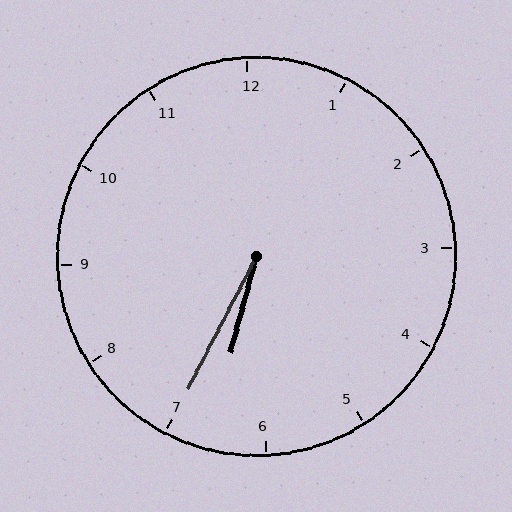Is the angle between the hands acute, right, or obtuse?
It is acute.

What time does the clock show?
6:35.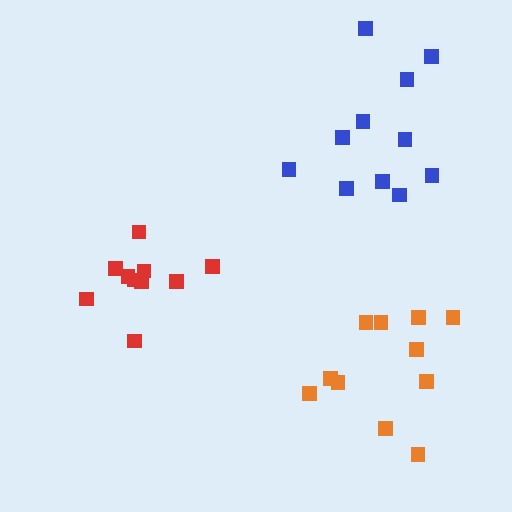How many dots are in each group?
Group 1: 11 dots, Group 2: 10 dots, Group 3: 11 dots (32 total).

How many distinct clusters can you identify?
There are 3 distinct clusters.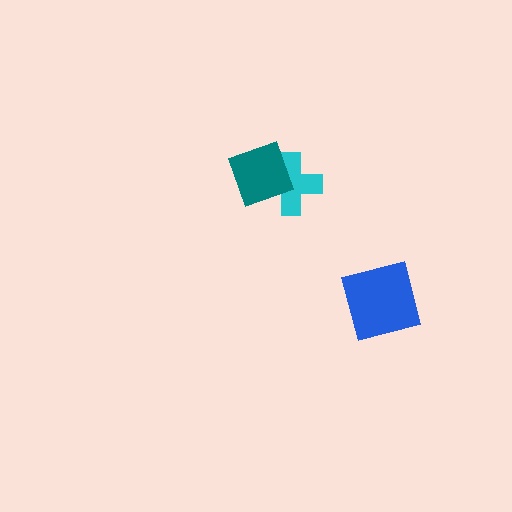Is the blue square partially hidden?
No, no other shape covers it.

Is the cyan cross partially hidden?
Yes, it is partially covered by another shape.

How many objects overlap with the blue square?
0 objects overlap with the blue square.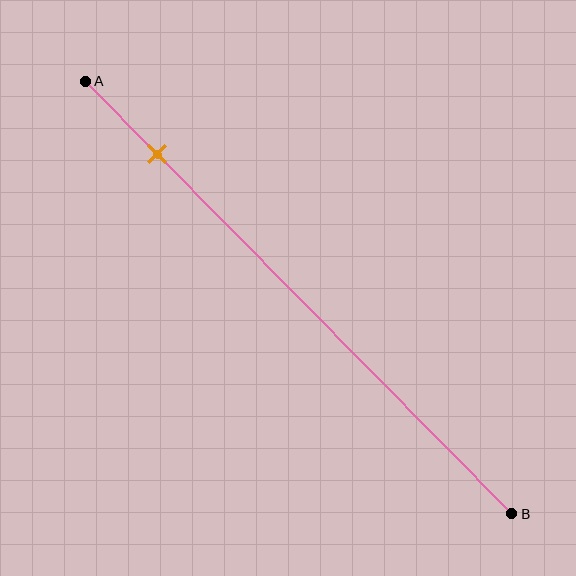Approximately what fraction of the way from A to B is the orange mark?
The orange mark is approximately 15% of the way from A to B.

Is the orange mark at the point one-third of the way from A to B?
No, the mark is at about 15% from A, not at the 33% one-third point.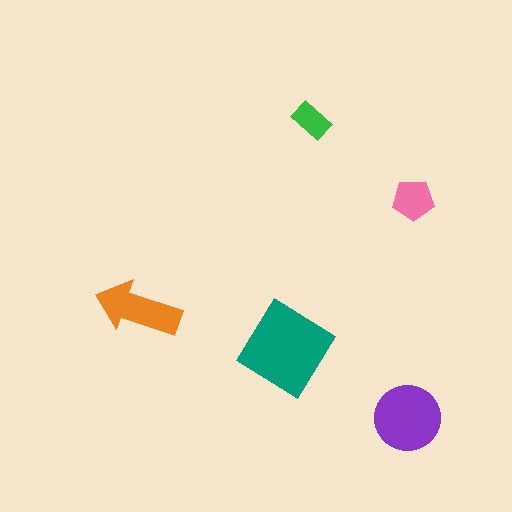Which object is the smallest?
The green rectangle.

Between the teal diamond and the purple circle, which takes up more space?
The teal diamond.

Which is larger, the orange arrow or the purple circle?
The purple circle.